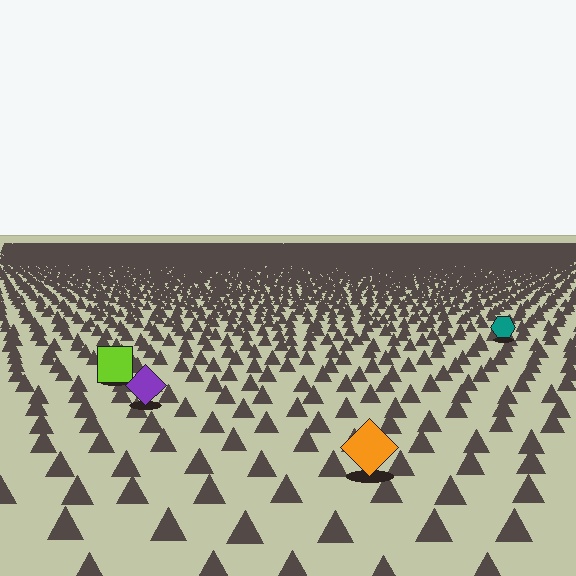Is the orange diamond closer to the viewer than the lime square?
Yes. The orange diamond is closer — you can tell from the texture gradient: the ground texture is coarser near it.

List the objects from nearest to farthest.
From nearest to farthest: the orange diamond, the purple diamond, the lime square, the teal hexagon.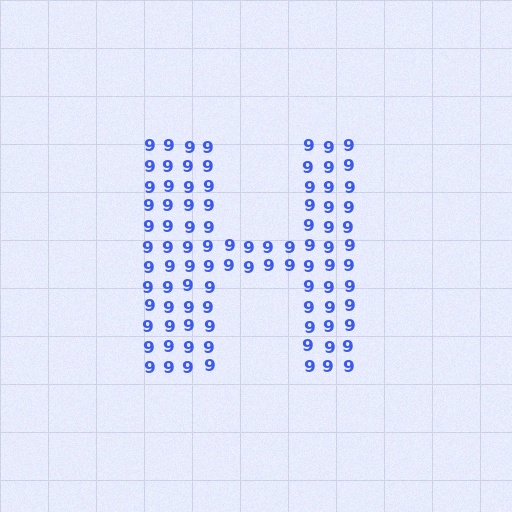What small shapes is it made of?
It is made of small digit 9's.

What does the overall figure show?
The overall figure shows the letter H.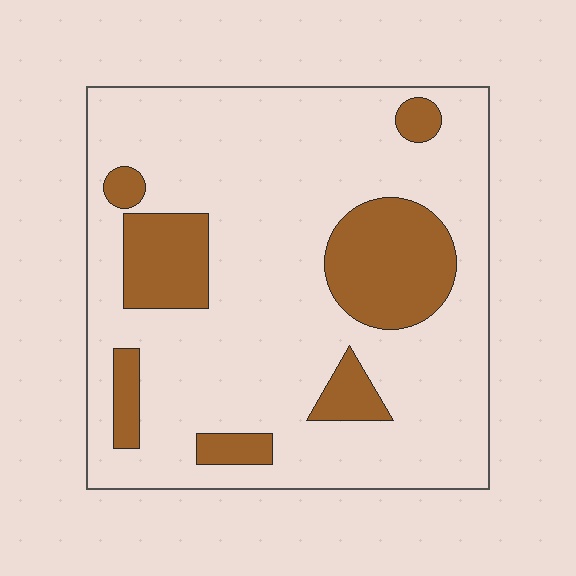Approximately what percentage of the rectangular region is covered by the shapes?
Approximately 20%.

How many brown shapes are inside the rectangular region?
7.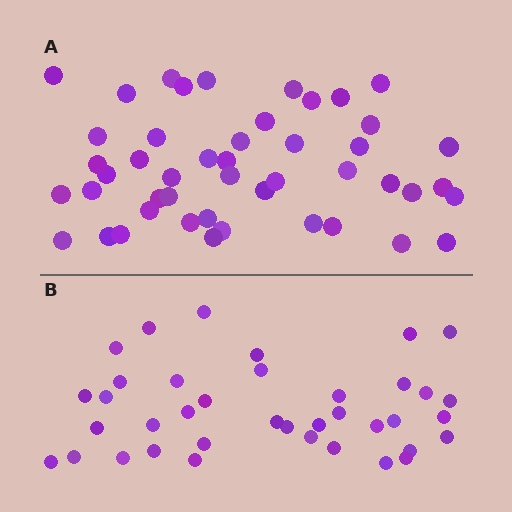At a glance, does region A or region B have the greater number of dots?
Region A (the top region) has more dots.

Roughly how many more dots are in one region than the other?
Region A has roughly 8 or so more dots than region B.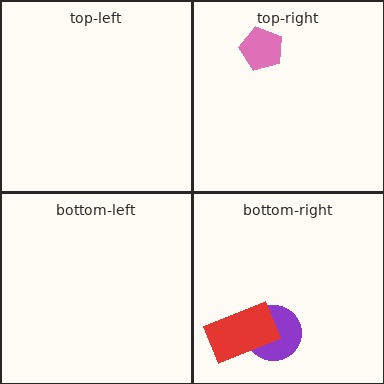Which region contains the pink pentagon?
The top-right region.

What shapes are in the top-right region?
The pink pentagon.